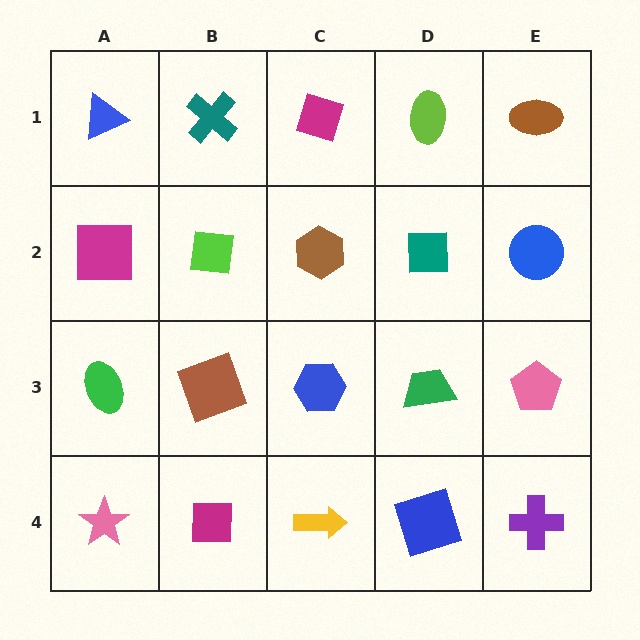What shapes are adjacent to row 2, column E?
A brown ellipse (row 1, column E), a pink pentagon (row 3, column E), a teal square (row 2, column D).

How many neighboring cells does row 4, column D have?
3.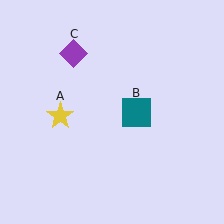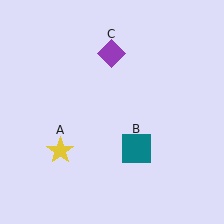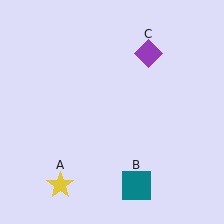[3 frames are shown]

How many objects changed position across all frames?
3 objects changed position: yellow star (object A), teal square (object B), purple diamond (object C).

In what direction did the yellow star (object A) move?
The yellow star (object A) moved down.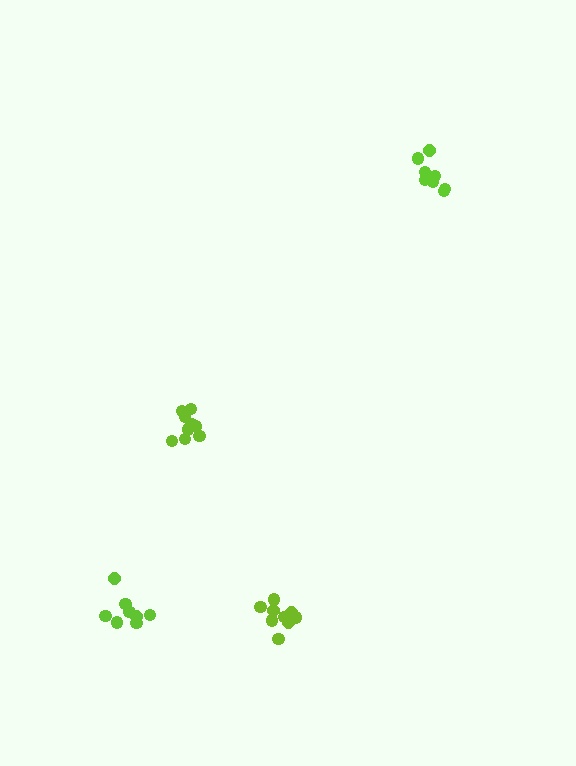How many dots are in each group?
Group 1: 8 dots, Group 2: 9 dots, Group 3: 9 dots, Group 4: 9 dots (35 total).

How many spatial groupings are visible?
There are 4 spatial groupings.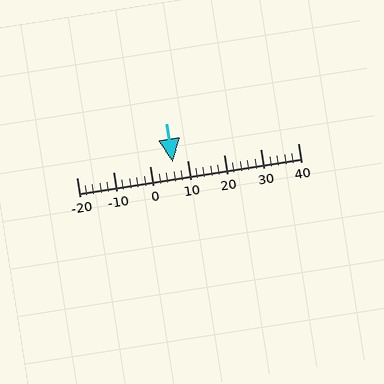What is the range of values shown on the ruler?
The ruler shows values from -20 to 40.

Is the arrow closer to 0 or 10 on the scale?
The arrow is closer to 10.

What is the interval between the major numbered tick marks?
The major tick marks are spaced 10 units apart.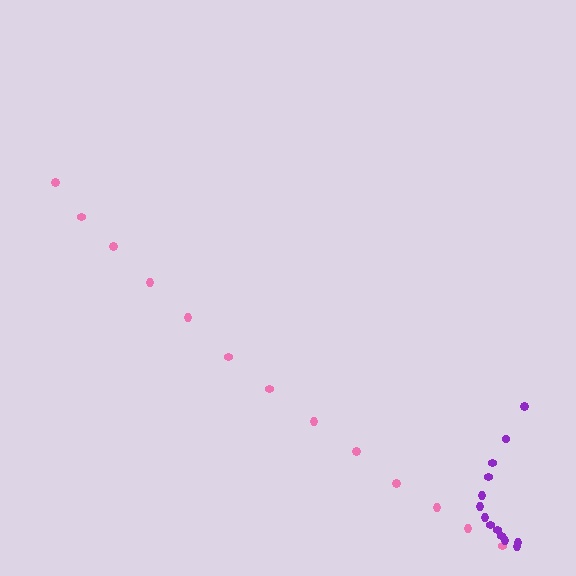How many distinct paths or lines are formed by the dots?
There are 2 distinct paths.